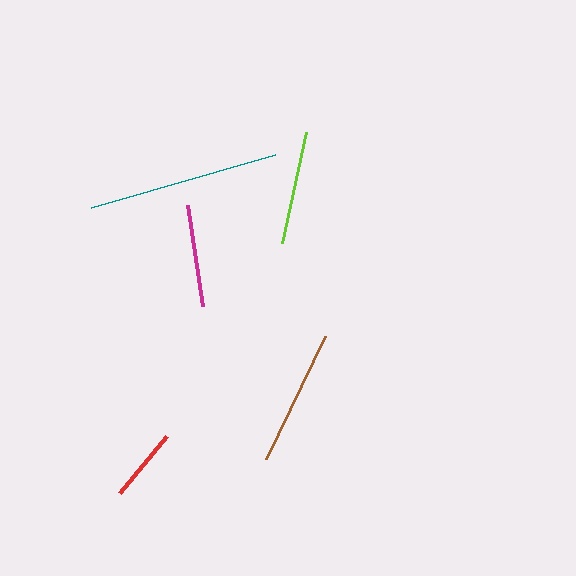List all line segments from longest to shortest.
From longest to shortest: teal, brown, lime, magenta, red.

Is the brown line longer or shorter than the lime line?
The brown line is longer than the lime line.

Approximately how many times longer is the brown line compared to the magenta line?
The brown line is approximately 1.3 times the length of the magenta line.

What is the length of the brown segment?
The brown segment is approximately 136 pixels long.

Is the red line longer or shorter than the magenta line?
The magenta line is longer than the red line.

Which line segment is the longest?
The teal line is the longest at approximately 191 pixels.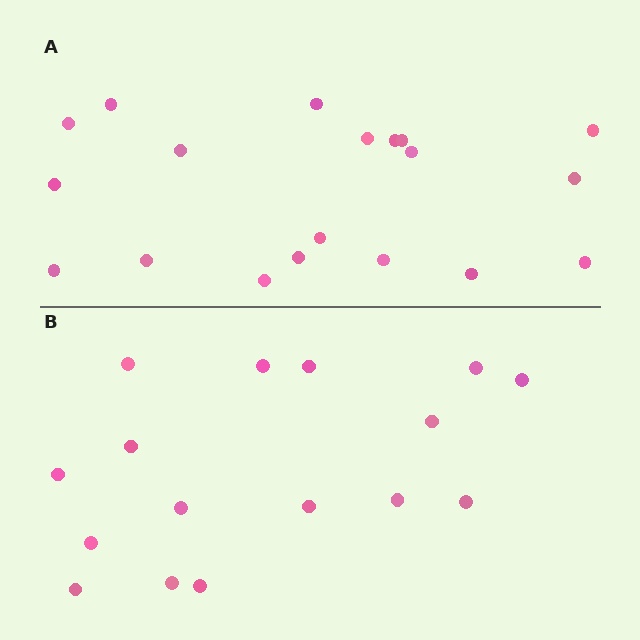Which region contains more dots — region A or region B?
Region A (the top region) has more dots.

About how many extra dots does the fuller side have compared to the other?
Region A has just a few more — roughly 2 or 3 more dots than region B.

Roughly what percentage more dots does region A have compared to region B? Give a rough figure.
About 20% more.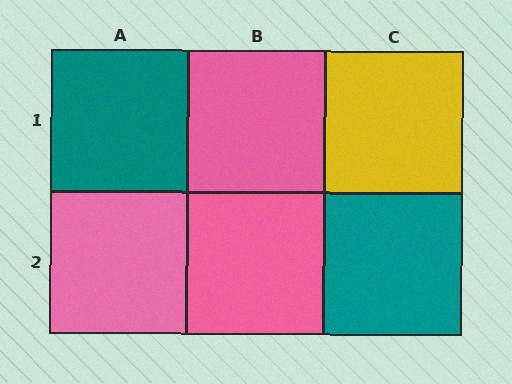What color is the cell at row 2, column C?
Teal.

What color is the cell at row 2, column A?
Pink.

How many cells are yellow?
1 cell is yellow.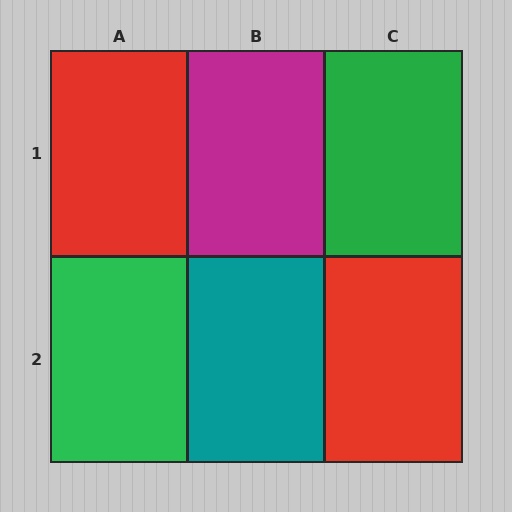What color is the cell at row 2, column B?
Teal.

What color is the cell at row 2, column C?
Red.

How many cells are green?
2 cells are green.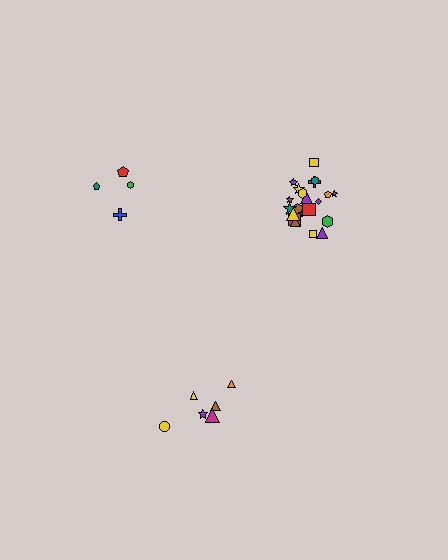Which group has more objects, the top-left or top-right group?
The top-right group.